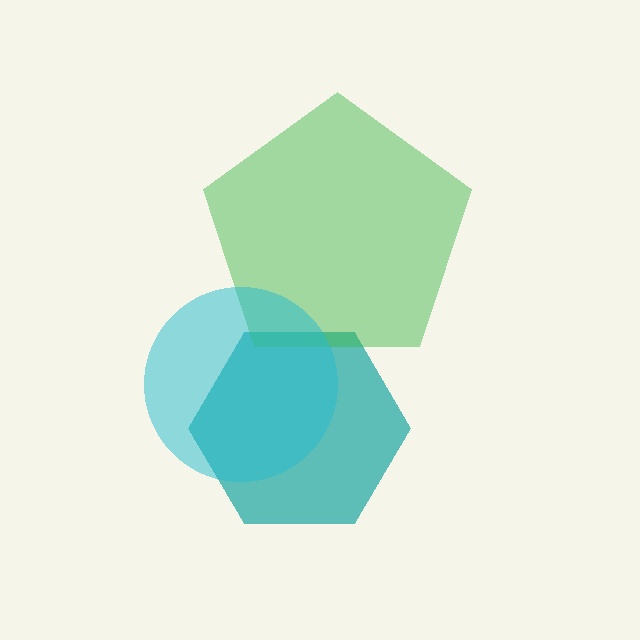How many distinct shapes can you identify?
There are 3 distinct shapes: a teal hexagon, a green pentagon, a cyan circle.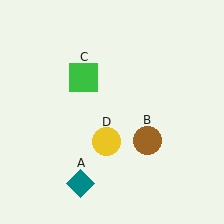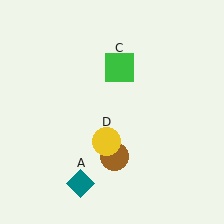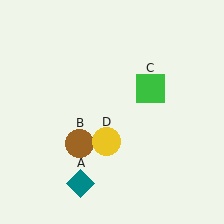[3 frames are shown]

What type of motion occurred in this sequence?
The brown circle (object B), green square (object C) rotated clockwise around the center of the scene.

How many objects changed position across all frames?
2 objects changed position: brown circle (object B), green square (object C).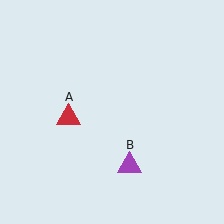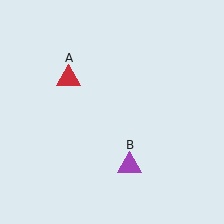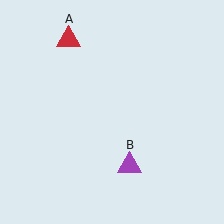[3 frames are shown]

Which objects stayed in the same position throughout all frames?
Purple triangle (object B) remained stationary.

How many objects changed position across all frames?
1 object changed position: red triangle (object A).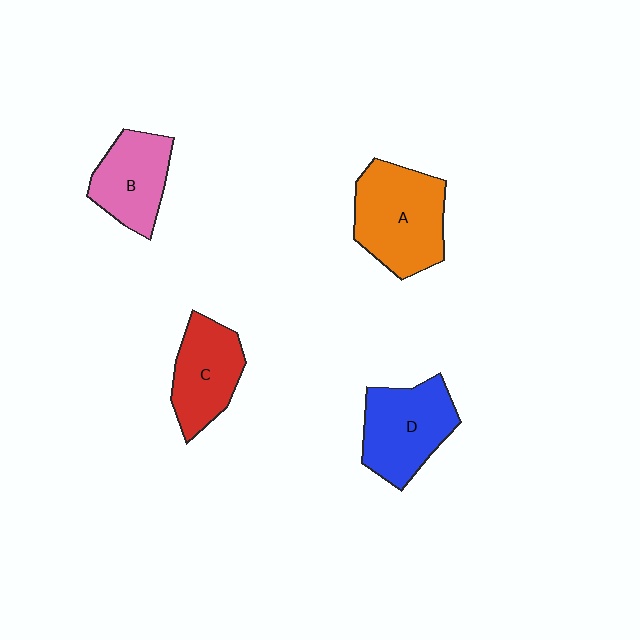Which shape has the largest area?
Shape A (orange).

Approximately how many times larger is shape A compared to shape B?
Approximately 1.4 times.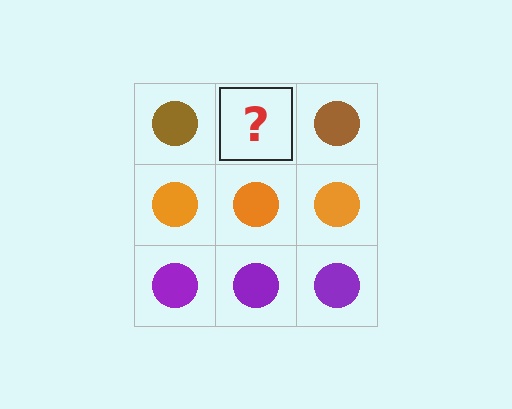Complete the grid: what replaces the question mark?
The question mark should be replaced with a brown circle.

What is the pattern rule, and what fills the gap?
The rule is that each row has a consistent color. The gap should be filled with a brown circle.